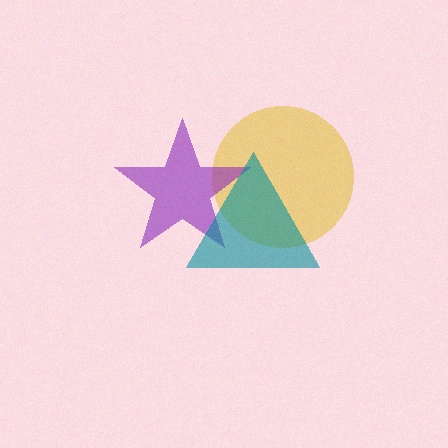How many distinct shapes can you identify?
There are 3 distinct shapes: a yellow circle, a purple star, a teal triangle.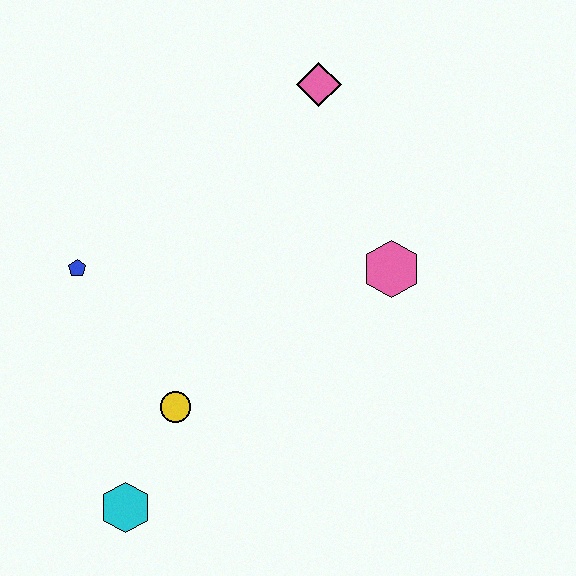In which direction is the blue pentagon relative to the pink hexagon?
The blue pentagon is to the left of the pink hexagon.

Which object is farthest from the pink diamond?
The cyan hexagon is farthest from the pink diamond.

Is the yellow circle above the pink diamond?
No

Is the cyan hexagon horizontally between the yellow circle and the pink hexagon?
No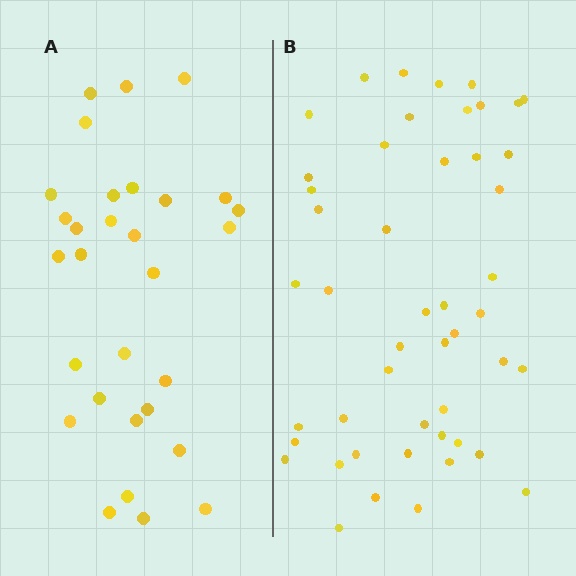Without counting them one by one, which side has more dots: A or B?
Region B (the right region) has more dots.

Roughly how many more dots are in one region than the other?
Region B has approximately 20 more dots than region A.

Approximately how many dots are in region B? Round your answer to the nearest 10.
About 50 dots. (The exact count is 48, which rounds to 50.)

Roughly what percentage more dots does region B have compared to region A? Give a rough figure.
About 60% more.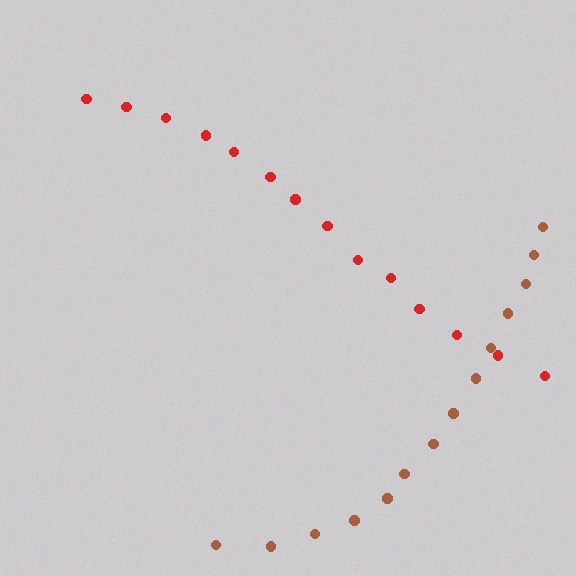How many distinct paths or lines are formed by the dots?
There are 2 distinct paths.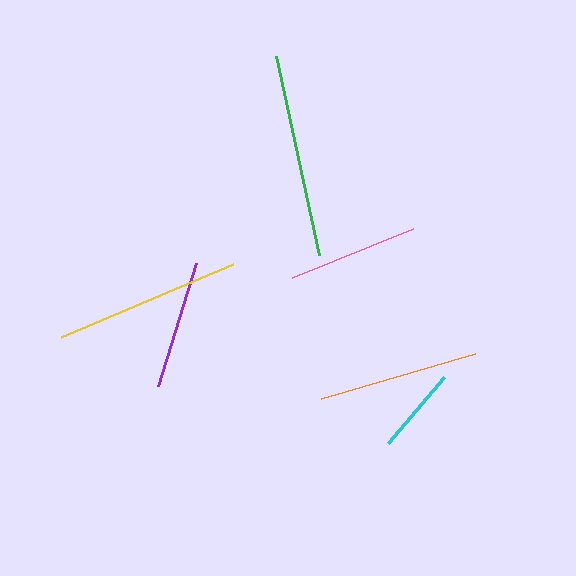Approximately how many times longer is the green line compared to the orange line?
The green line is approximately 1.3 times the length of the orange line.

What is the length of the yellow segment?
The yellow segment is approximately 187 pixels long.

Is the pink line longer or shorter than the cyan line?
The pink line is longer than the cyan line.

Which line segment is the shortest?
The cyan line is the shortest at approximately 87 pixels.